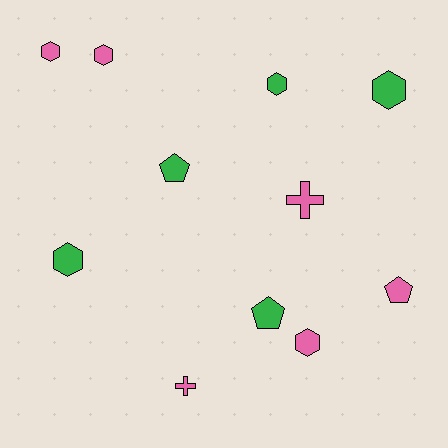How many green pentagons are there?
There are 2 green pentagons.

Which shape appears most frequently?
Hexagon, with 6 objects.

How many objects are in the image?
There are 11 objects.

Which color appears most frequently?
Pink, with 6 objects.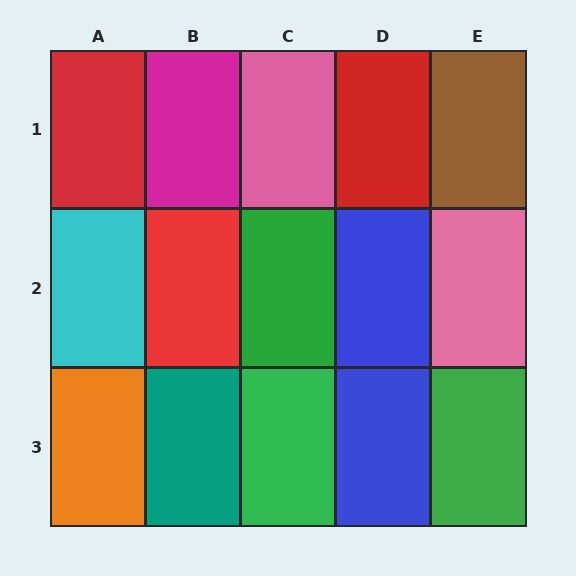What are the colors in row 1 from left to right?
Red, magenta, pink, red, brown.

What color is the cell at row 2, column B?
Red.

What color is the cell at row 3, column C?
Green.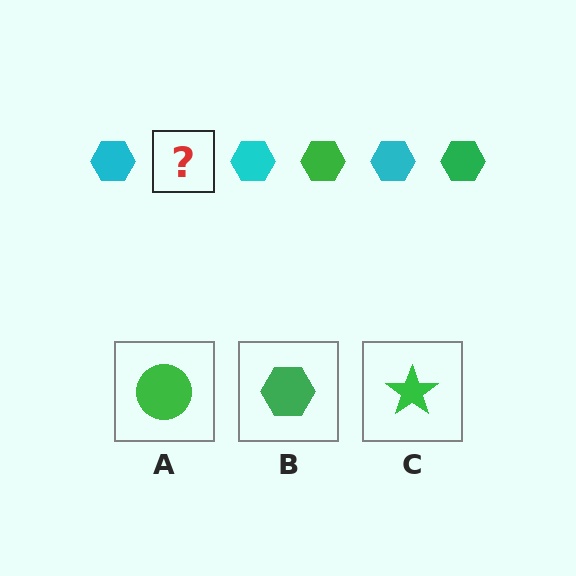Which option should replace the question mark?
Option B.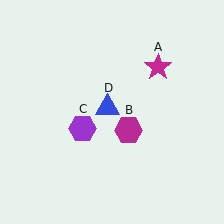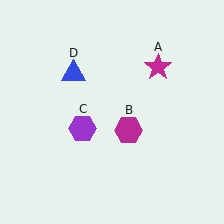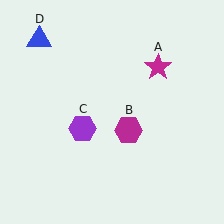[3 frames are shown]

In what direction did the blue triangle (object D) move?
The blue triangle (object D) moved up and to the left.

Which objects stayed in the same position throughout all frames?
Magenta star (object A) and magenta hexagon (object B) and purple hexagon (object C) remained stationary.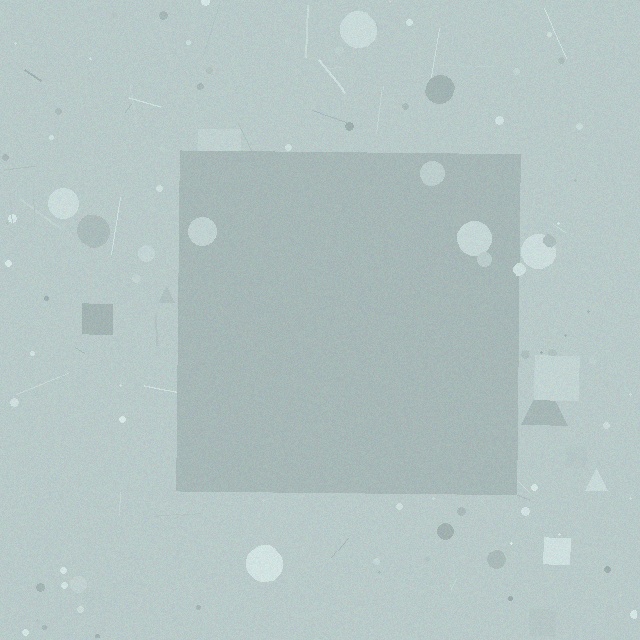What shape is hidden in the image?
A square is hidden in the image.